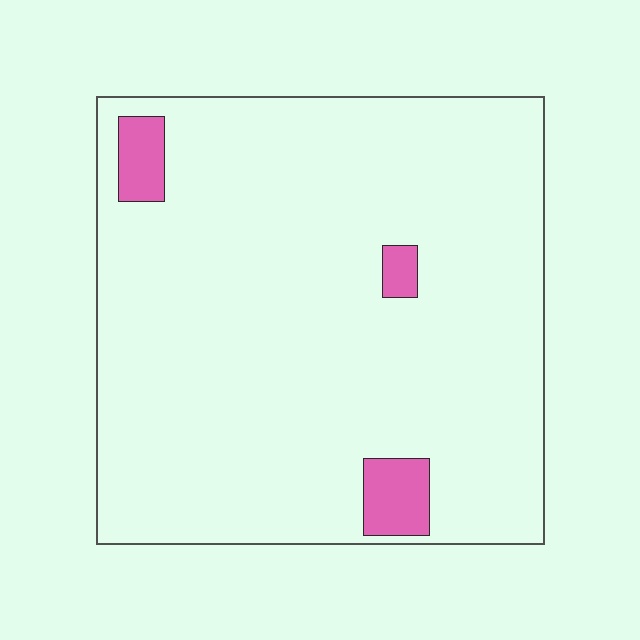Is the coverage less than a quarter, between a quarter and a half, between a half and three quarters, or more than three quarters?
Less than a quarter.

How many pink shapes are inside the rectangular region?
3.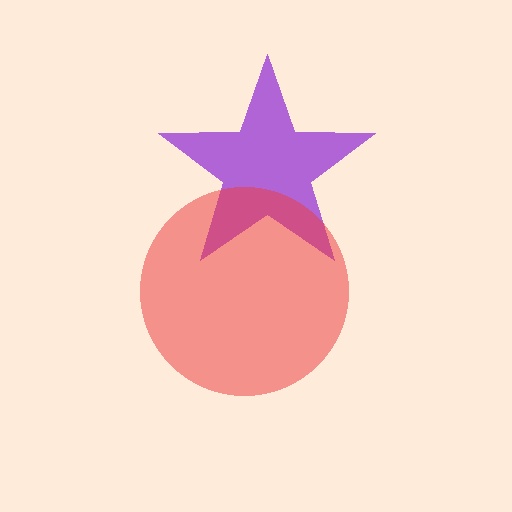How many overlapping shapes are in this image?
There are 2 overlapping shapes in the image.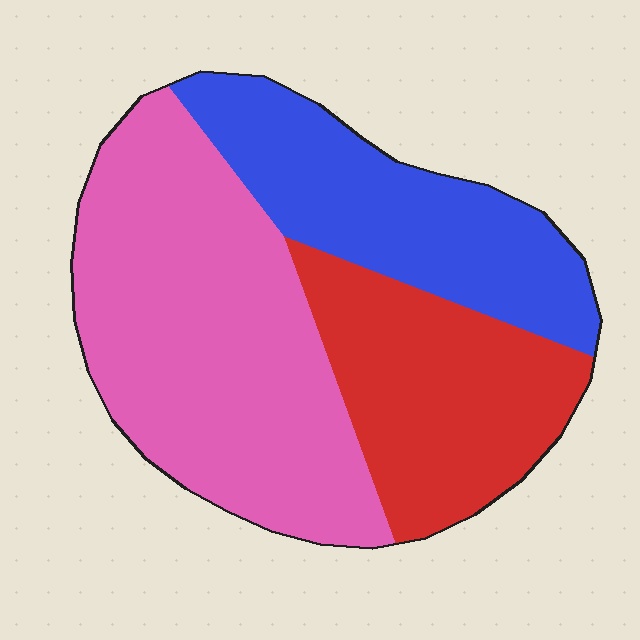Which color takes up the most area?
Pink, at roughly 45%.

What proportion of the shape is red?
Red covers roughly 25% of the shape.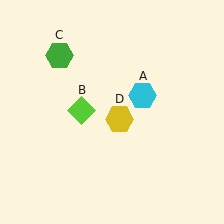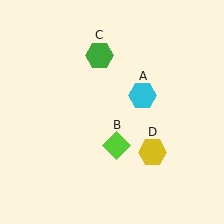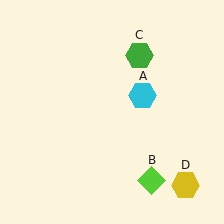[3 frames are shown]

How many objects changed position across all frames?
3 objects changed position: lime diamond (object B), green hexagon (object C), yellow hexagon (object D).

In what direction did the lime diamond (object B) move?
The lime diamond (object B) moved down and to the right.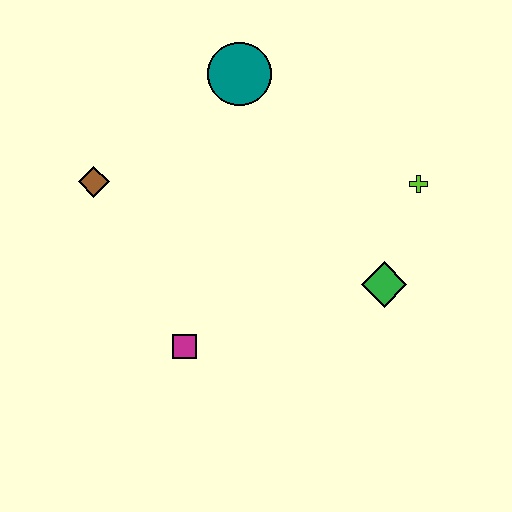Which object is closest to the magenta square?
The brown diamond is closest to the magenta square.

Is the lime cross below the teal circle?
Yes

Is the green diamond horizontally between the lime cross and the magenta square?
Yes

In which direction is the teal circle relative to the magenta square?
The teal circle is above the magenta square.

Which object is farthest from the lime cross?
The brown diamond is farthest from the lime cross.